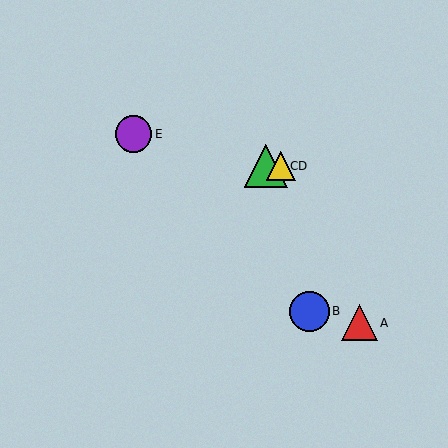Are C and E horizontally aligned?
No, C is at y≈166 and E is at y≈134.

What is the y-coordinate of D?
Object D is at y≈166.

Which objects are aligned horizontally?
Objects C, D are aligned horizontally.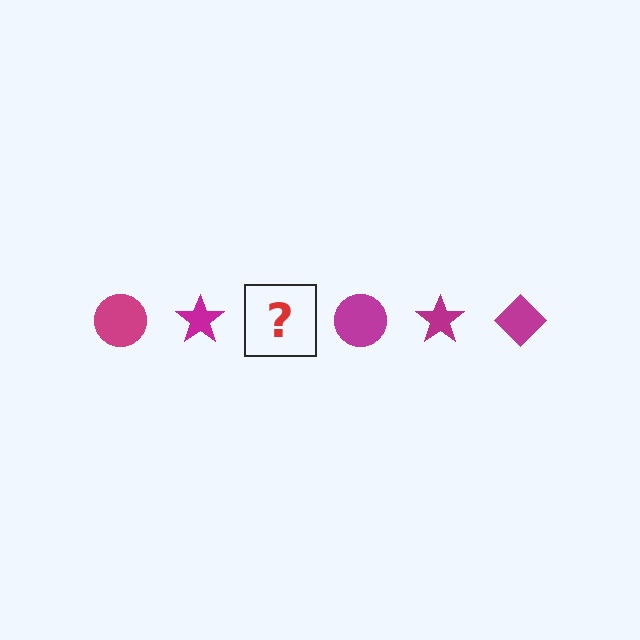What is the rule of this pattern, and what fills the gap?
The rule is that the pattern cycles through circle, star, diamond shapes in magenta. The gap should be filled with a magenta diamond.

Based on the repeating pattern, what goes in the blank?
The blank should be a magenta diamond.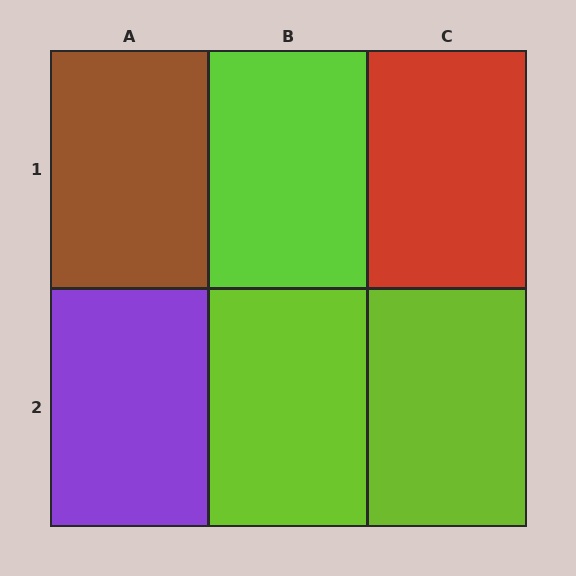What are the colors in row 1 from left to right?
Brown, lime, red.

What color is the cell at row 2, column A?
Purple.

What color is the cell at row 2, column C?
Lime.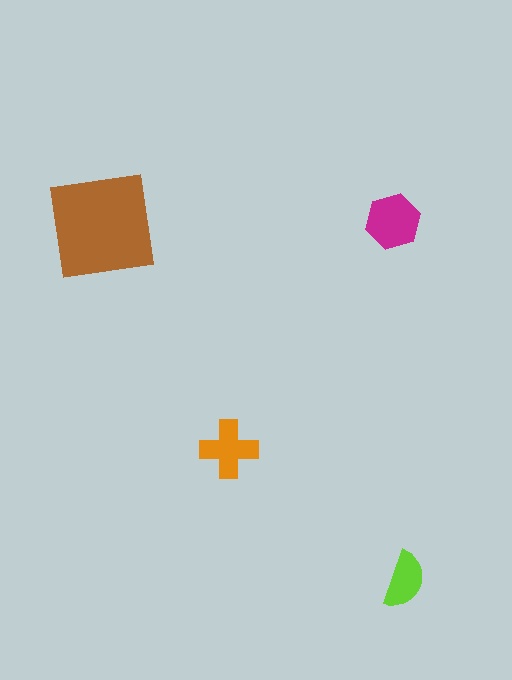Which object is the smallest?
The lime semicircle.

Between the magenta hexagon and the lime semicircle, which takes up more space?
The magenta hexagon.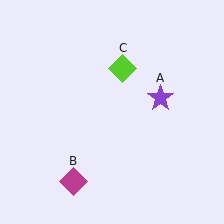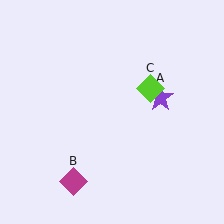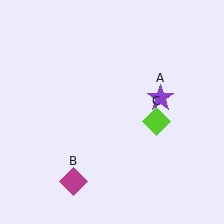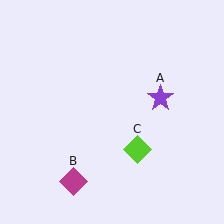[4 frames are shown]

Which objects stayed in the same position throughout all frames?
Purple star (object A) and magenta diamond (object B) remained stationary.